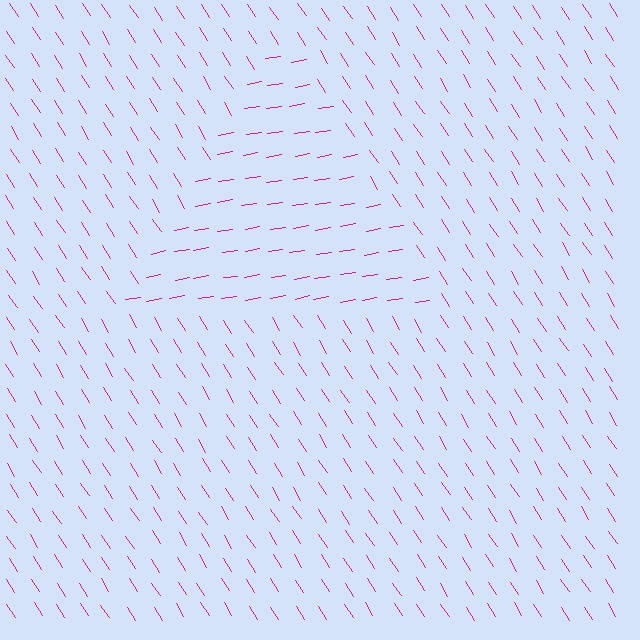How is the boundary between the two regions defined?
The boundary is defined purely by a change in line orientation (approximately 67 degrees difference). All lines are the same color and thickness.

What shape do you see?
I see a triangle.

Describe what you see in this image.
The image is filled with small magenta line segments. A triangle region in the image has lines oriented differently from the surrounding lines, creating a visible texture boundary.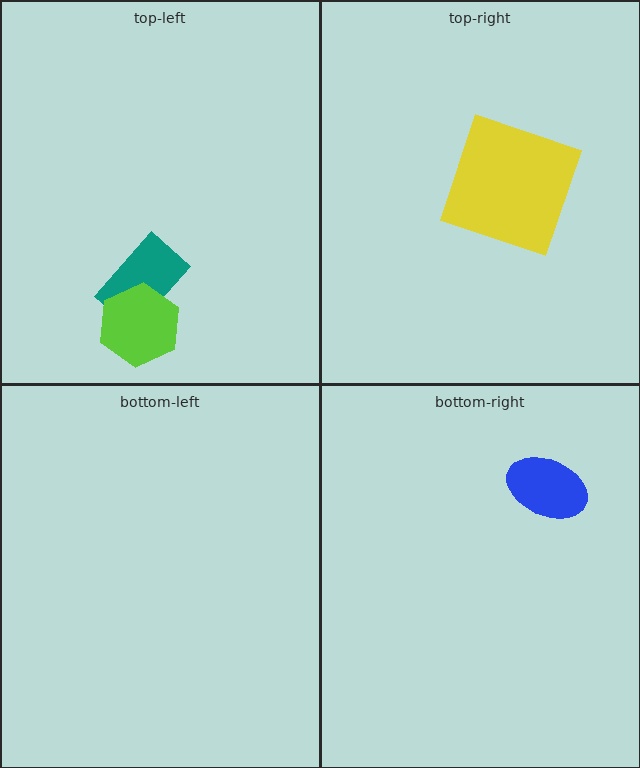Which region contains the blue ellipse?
The bottom-right region.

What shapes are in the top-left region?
The teal rectangle, the lime hexagon.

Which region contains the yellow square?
The top-right region.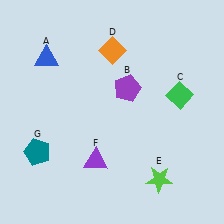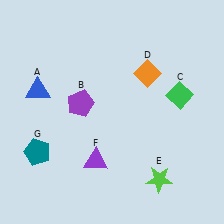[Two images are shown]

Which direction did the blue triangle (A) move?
The blue triangle (A) moved down.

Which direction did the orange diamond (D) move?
The orange diamond (D) moved right.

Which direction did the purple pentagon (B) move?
The purple pentagon (B) moved left.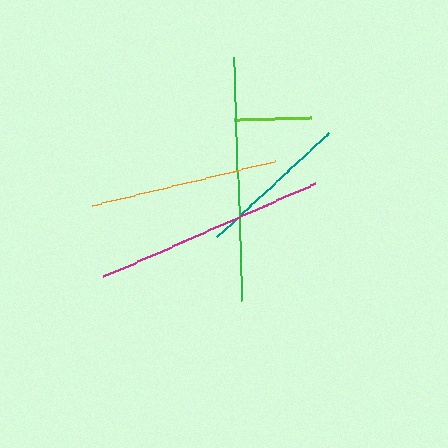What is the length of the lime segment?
The lime segment is approximately 77 pixels long.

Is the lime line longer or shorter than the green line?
The green line is longer than the lime line.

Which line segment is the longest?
The green line is the longest at approximately 244 pixels.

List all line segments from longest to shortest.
From longest to shortest: green, magenta, orange, teal, lime.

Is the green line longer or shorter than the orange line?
The green line is longer than the orange line.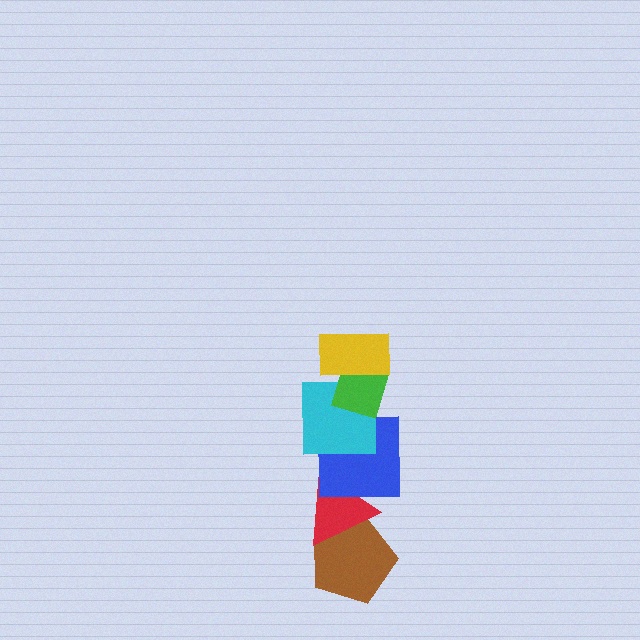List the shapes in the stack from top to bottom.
From top to bottom: the yellow rectangle, the green diamond, the cyan square, the blue square, the red triangle, the brown pentagon.